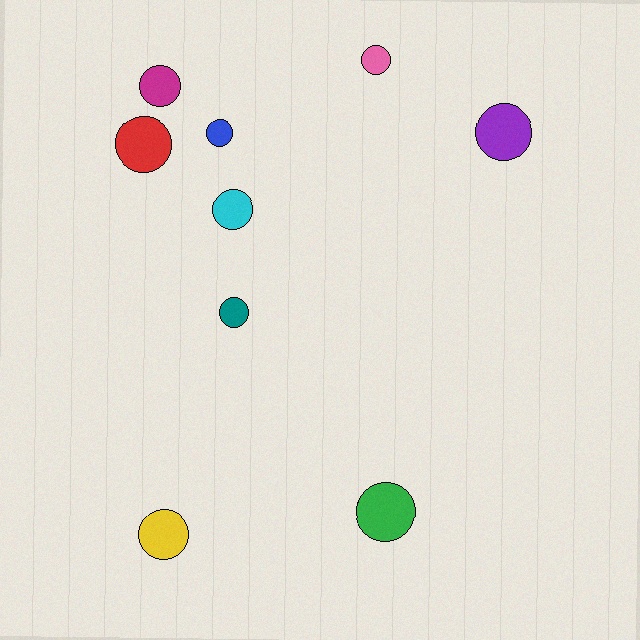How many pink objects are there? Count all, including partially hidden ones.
There is 1 pink object.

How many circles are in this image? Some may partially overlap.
There are 9 circles.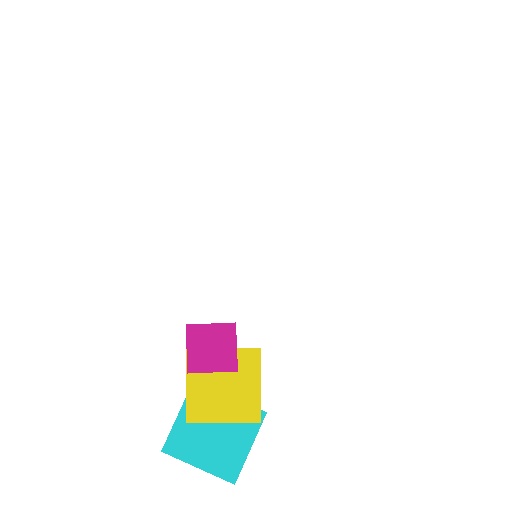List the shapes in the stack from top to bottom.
From top to bottom: the magenta square, the yellow square, the cyan square.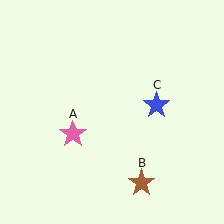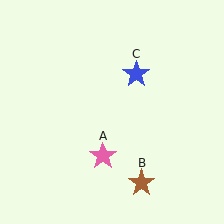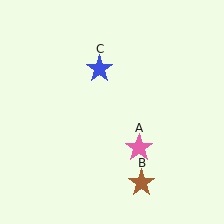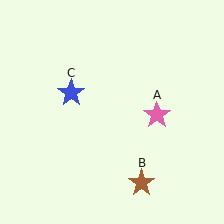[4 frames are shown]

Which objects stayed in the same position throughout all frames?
Brown star (object B) remained stationary.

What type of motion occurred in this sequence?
The pink star (object A), blue star (object C) rotated counterclockwise around the center of the scene.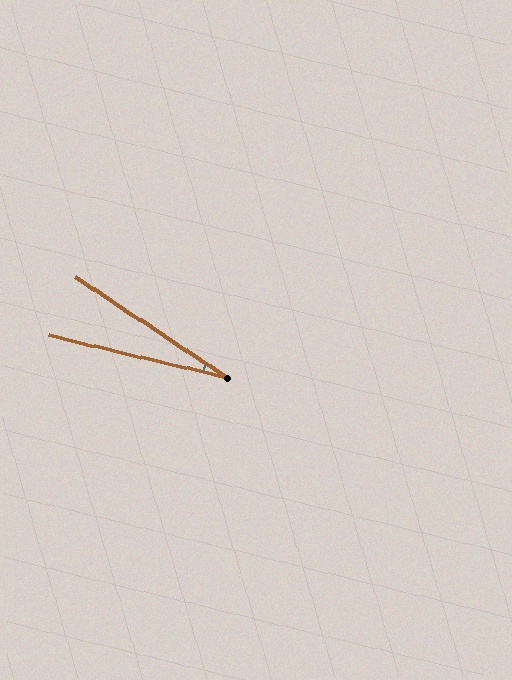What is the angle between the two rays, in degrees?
Approximately 20 degrees.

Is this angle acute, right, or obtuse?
It is acute.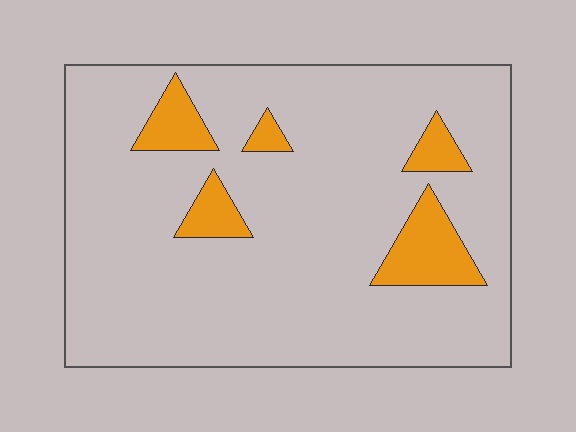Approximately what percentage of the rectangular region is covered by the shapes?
Approximately 10%.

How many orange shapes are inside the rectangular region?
5.